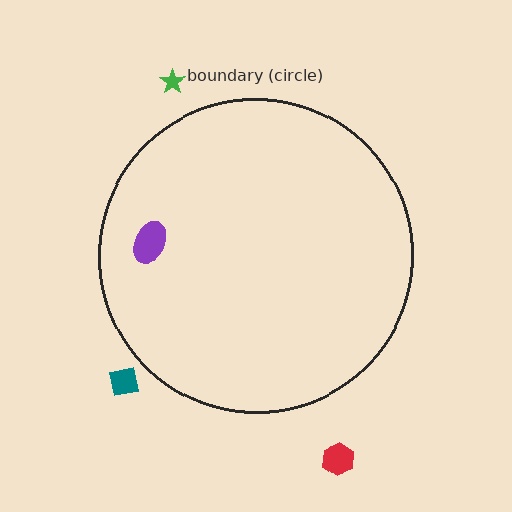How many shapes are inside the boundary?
1 inside, 3 outside.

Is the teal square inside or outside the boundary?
Outside.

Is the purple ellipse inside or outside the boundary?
Inside.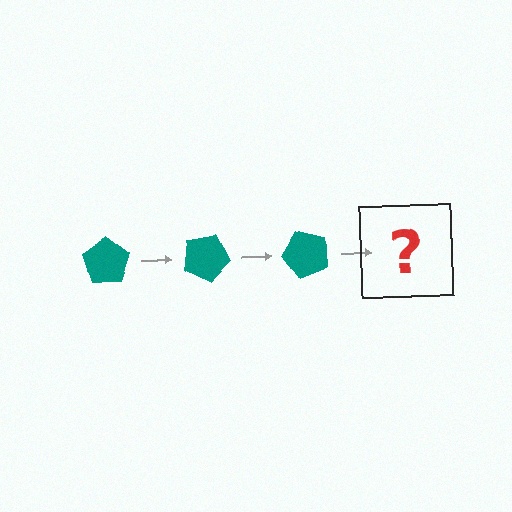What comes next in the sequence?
The next element should be a teal pentagon rotated 75 degrees.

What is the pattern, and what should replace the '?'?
The pattern is that the pentagon rotates 25 degrees each step. The '?' should be a teal pentagon rotated 75 degrees.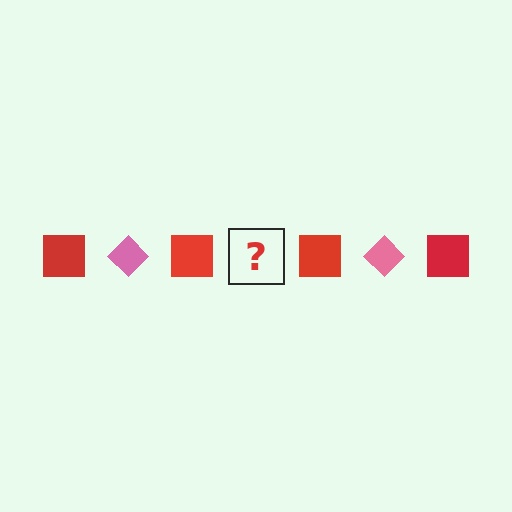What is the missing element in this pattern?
The missing element is a pink diamond.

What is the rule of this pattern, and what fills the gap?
The rule is that the pattern alternates between red square and pink diamond. The gap should be filled with a pink diamond.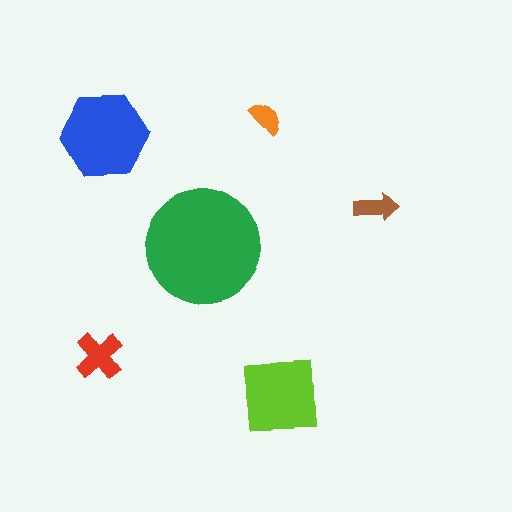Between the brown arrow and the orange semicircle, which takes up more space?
The brown arrow.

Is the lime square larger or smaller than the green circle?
Smaller.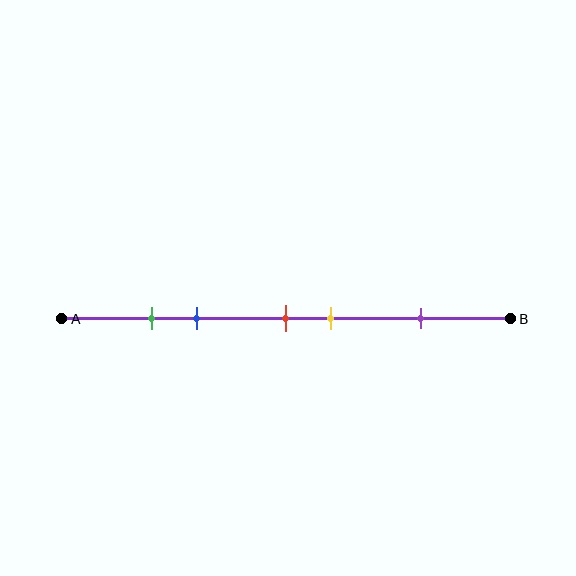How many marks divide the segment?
There are 5 marks dividing the segment.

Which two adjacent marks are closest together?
The green and blue marks are the closest adjacent pair.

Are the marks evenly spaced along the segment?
No, the marks are not evenly spaced.